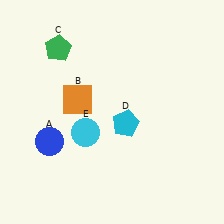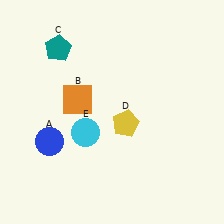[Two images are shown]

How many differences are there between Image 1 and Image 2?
There are 2 differences between the two images.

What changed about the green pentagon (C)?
In Image 1, C is green. In Image 2, it changed to teal.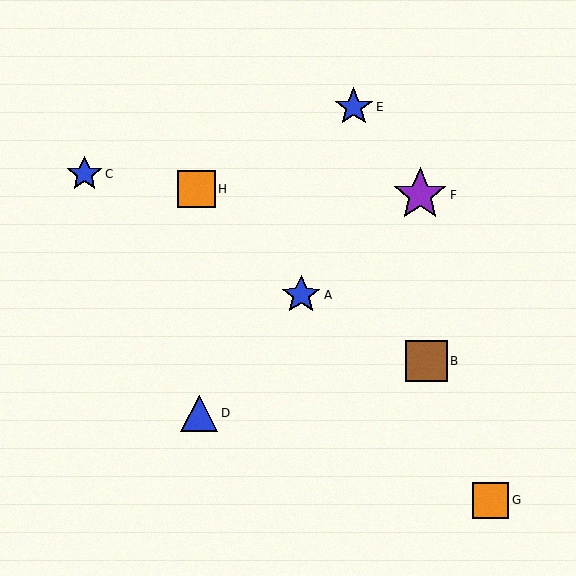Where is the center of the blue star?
The center of the blue star is at (301, 295).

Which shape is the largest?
The purple star (labeled F) is the largest.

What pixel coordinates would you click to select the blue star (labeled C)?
Click at (85, 174) to select the blue star C.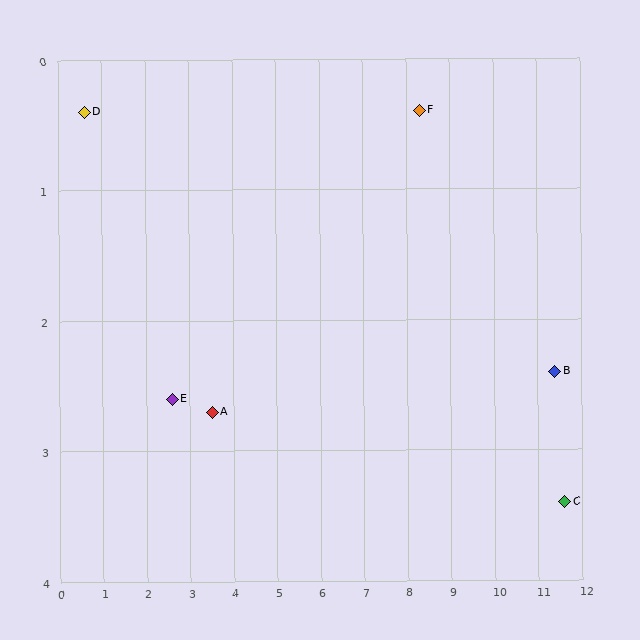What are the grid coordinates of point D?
Point D is at approximately (0.6, 0.4).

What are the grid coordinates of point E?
Point E is at approximately (2.6, 2.6).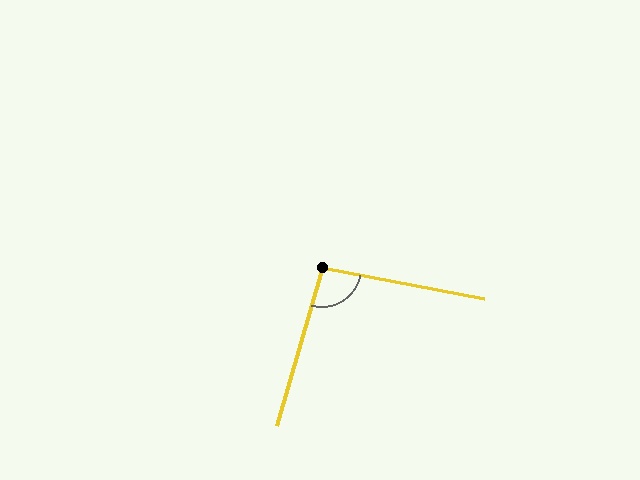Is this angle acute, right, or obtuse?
It is obtuse.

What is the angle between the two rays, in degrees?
Approximately 95 degrees.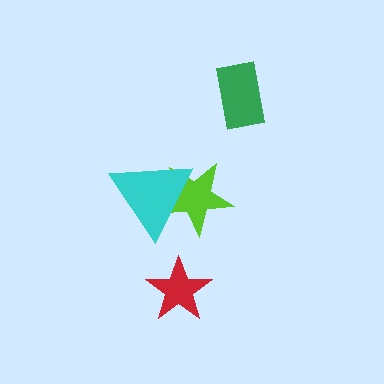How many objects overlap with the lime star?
1 object overlaps with the lime star.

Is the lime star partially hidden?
Yes, it is partially covered by another shape.